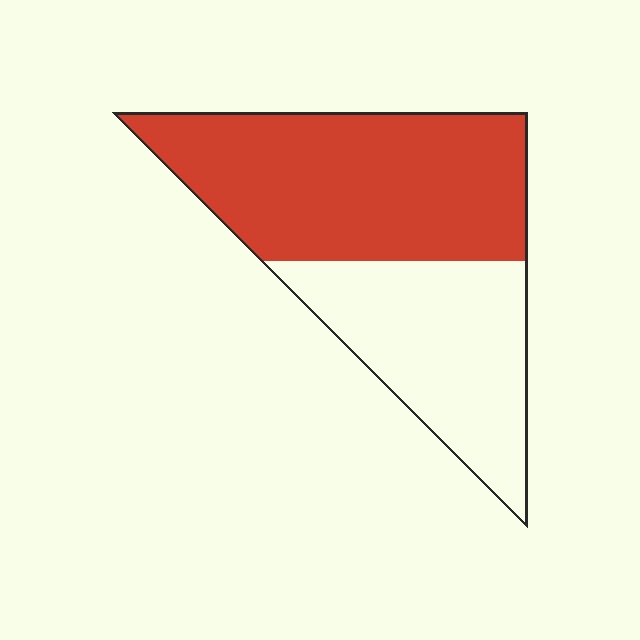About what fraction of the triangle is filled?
About three fifths (3/5).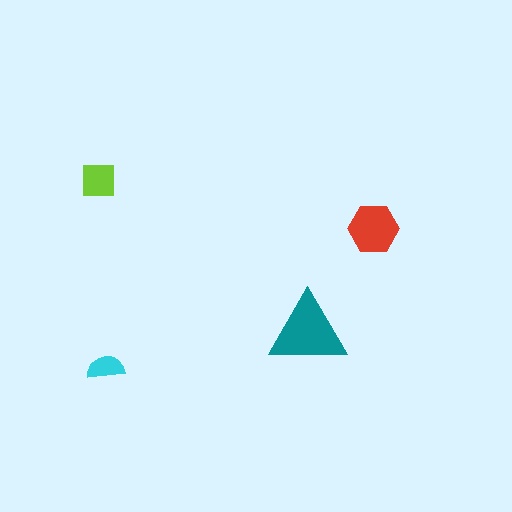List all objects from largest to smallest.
The teal triangle, the red hexagon, the lime square, the cyan semicircle.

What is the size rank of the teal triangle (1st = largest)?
1st.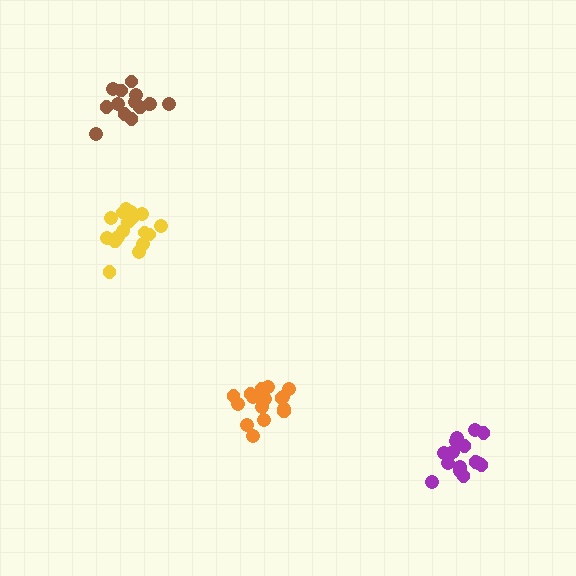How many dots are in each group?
Group 1: 18 dots, Group 2: 16 dots, Group 3: 17 dots, Group 4: 14 dots (65 total).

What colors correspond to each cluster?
The clusters are colored: yellow, orange, purple, brown.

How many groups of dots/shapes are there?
There are 4 groups.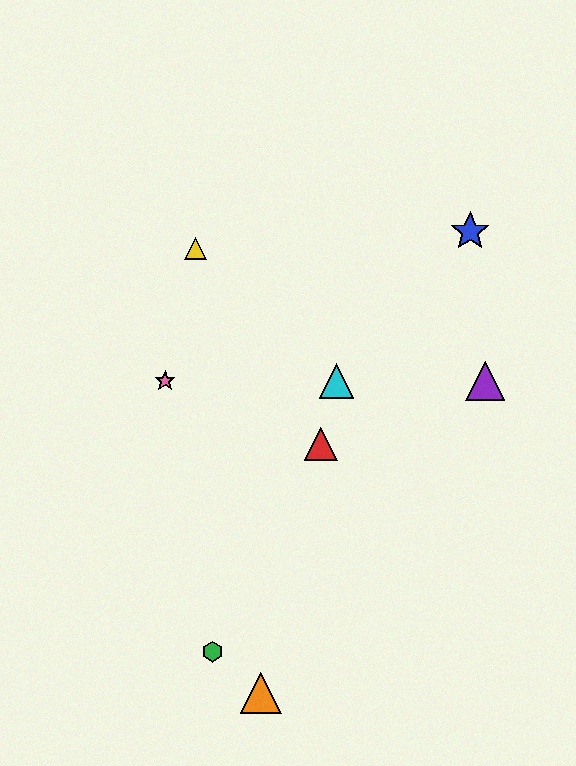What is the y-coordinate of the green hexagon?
The green hexagon is at y≈652.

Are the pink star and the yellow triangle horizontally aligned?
No, the pink star is at y≈381 and the yellow triangle is at y≈248.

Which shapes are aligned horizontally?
The purple triangle, the cyan triangle, the pink star are aligned horizontally.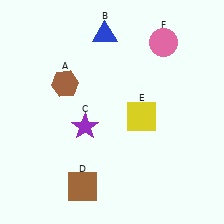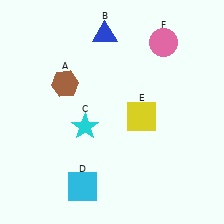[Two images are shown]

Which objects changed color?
C changed from purple to cyan. D changed from brown to cyan.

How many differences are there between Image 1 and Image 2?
There are 2 differences between the two images.